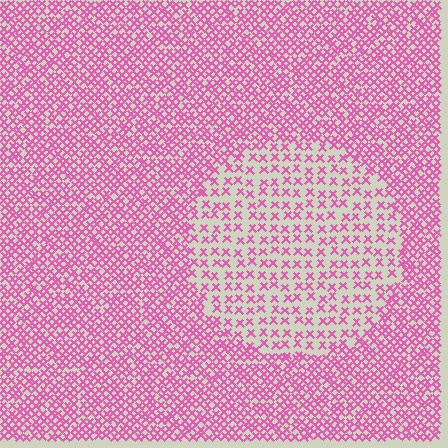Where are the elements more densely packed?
The elements are more densely packed outside the circle boundary.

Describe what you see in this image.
The image contains small pink elements arranged at two different densities. A circle-shaped region is visible where the elements are less densely packed than the surrounding area.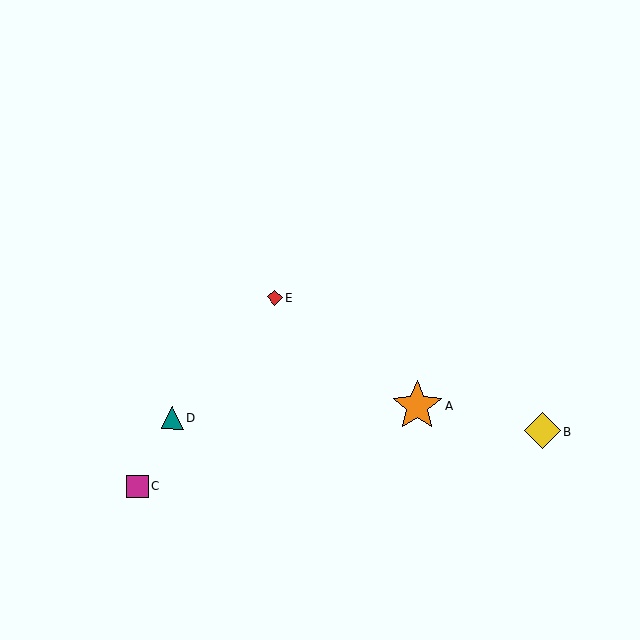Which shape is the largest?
The orange star (labeled A) is the largest.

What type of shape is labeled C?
Shape C is a magenta square.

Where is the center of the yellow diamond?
The center of the yellow diamond is at (542, 431).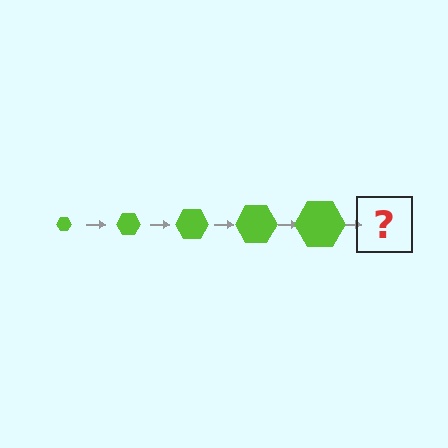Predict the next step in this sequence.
The next step is a lime hexagon, larger than the previous one.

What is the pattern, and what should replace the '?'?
The pattern is that the hexagon gets progressively larger each step. The '?' should be a lime hexagon, larger than the previous one.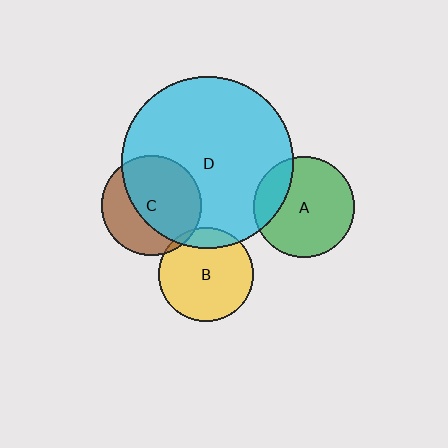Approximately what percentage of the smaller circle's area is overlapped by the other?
Approximately 20%.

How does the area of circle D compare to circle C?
Approximately 3.0 times.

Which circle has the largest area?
Circle D (cyan).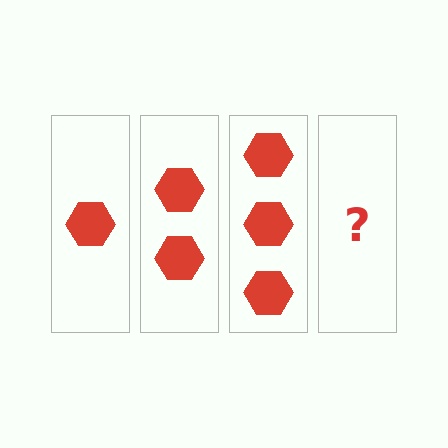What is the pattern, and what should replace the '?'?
The pattern is that each step adds one more hexagon. The '?' should be 4 hexagons.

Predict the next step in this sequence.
The next step is 4 hexagons.